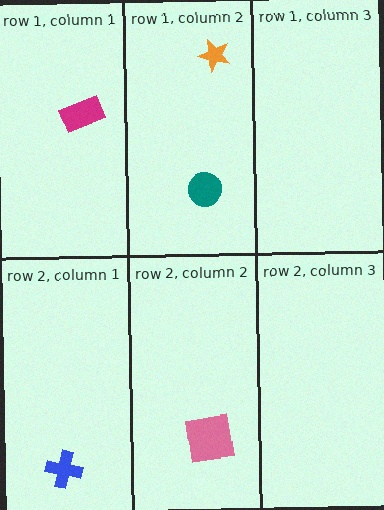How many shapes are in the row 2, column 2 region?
1.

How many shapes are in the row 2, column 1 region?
1.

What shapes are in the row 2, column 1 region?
The blue cross.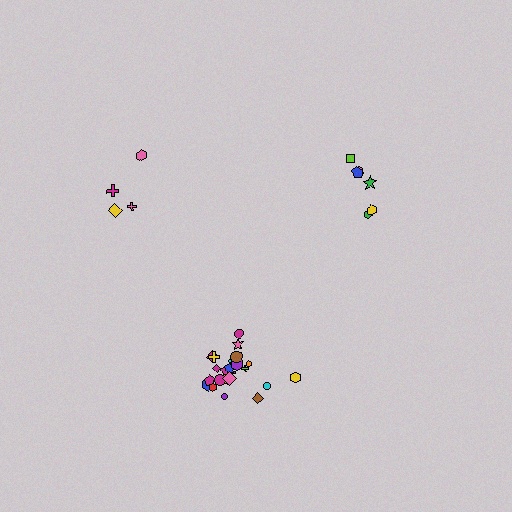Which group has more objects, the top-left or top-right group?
The top-right group.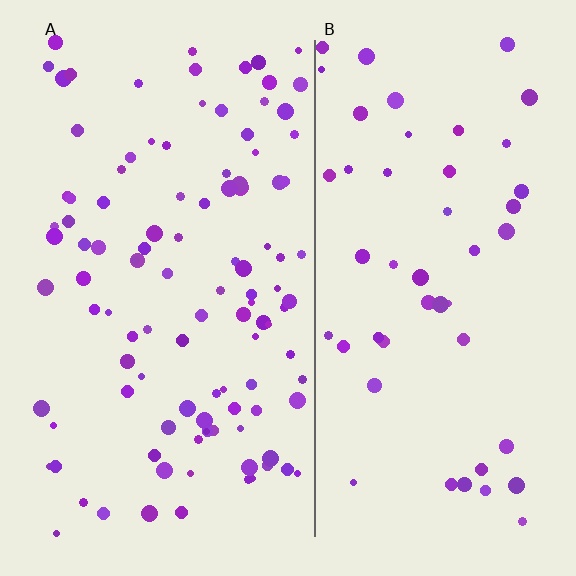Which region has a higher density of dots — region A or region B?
A (the left).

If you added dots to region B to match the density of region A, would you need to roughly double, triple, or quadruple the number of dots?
Approximately double.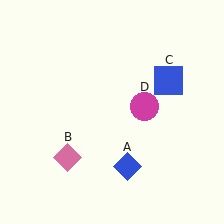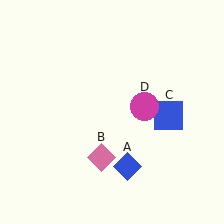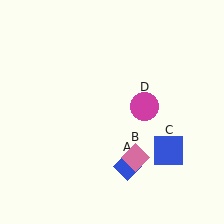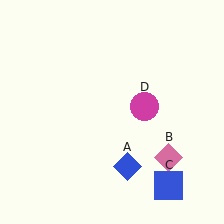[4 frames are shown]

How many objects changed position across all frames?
2 objects changed position: pink diamond (object B), blue square (object C).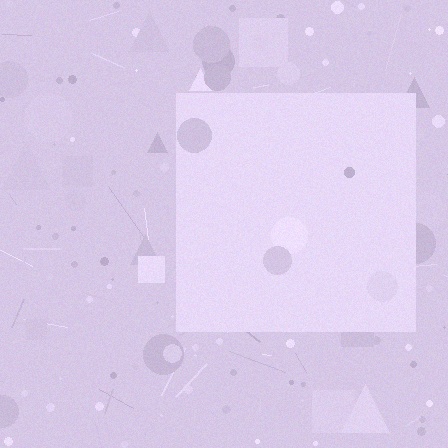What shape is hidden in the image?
A square is hidden in the image.